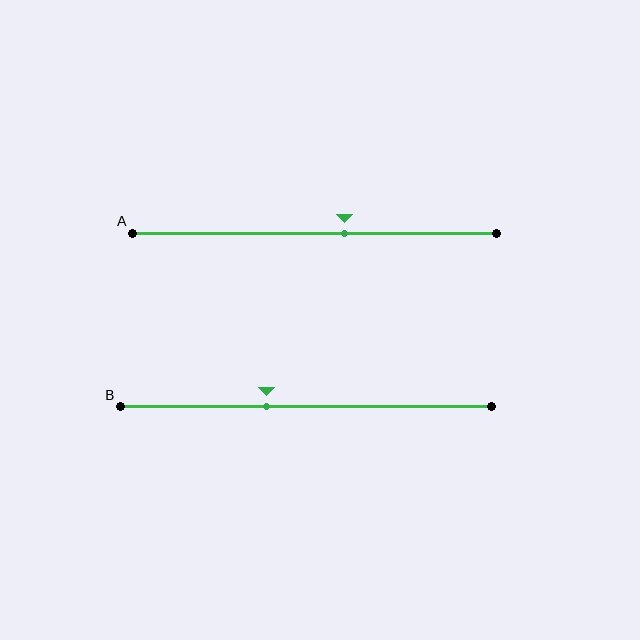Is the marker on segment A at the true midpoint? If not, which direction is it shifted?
No, the marker on segment A is shifted to the right by about 8% of the segment length.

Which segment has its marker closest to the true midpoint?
Segment A has its marker closest to the true midpoint.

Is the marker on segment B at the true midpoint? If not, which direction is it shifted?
No, the marker on segment B is shifted to the left by about 11% of the segment length.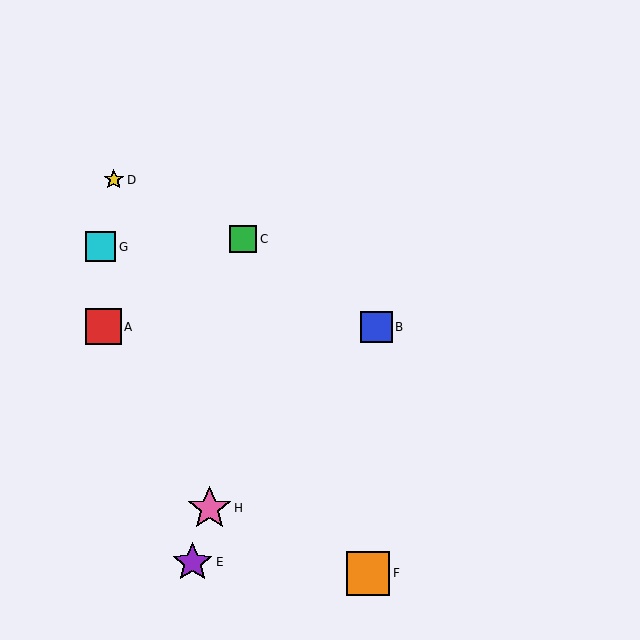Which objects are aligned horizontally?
Objects A, B are aligned horizontally.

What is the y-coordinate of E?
Object E is at y≈562.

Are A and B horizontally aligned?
Yes, both are at y≈327.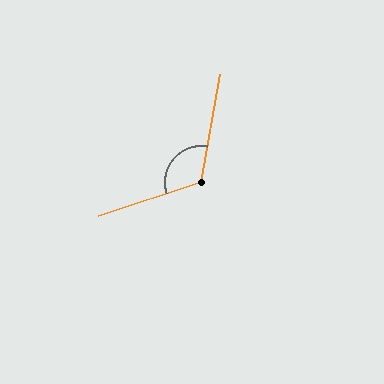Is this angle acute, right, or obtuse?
It is obtuse.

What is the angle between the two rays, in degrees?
Approximately 118 degrees.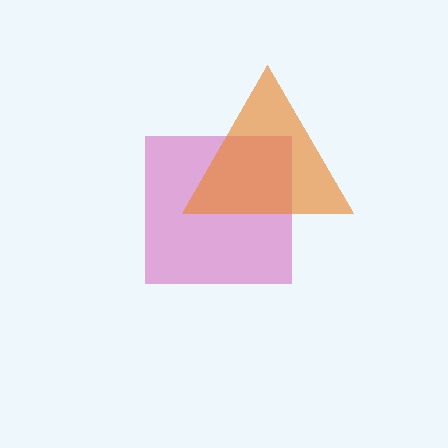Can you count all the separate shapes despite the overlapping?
Yes, there are 2 separate shapes.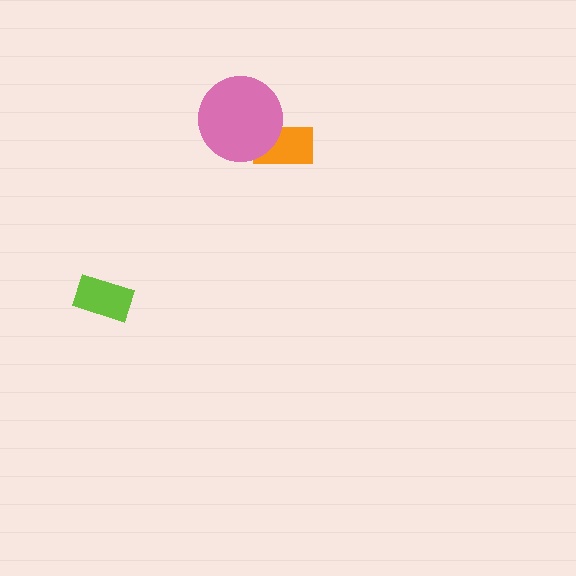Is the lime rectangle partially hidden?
No, no other shape covers it.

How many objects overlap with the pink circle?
1 object overlaps with the pink circle.